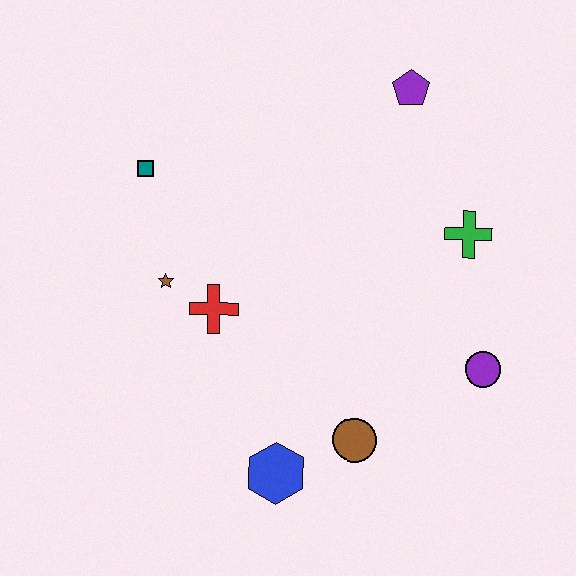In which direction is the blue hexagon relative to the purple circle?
The blue hexagon is to the left of the purple circle.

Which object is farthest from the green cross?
The teal square is farthest from the green cross.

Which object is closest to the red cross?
The brown star is closest to the red cross.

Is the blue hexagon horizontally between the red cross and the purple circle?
Yes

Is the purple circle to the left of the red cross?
No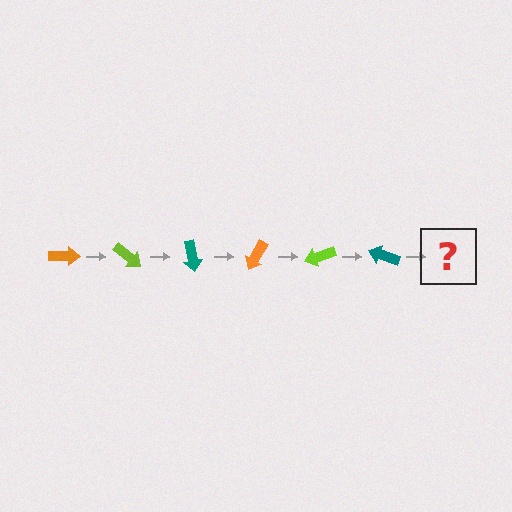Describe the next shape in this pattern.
It should be an orange arrow, rotated 240 degrees from the start.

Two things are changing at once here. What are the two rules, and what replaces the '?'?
The two rules are that it rotates 40 degrees each step and the color cycles through orange, lime, and teal. The '?' should be an orange arrow, rotated 240 degrees from the start.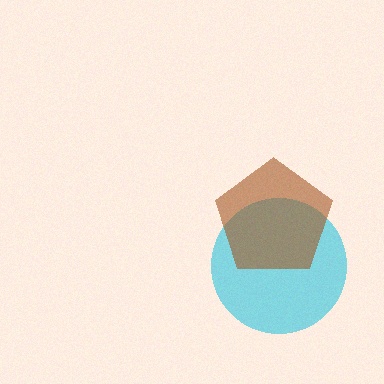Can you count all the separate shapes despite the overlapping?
Yes, there are 2 separate shapes.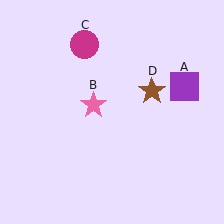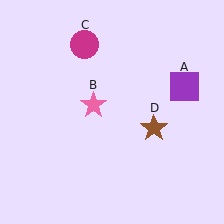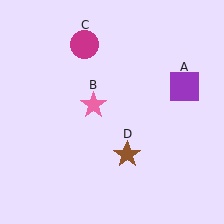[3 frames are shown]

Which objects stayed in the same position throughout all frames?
Purple square (object A) and pink star (object B) and magenta circle (object C) remained stationary.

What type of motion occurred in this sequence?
The brown star (object D) rotated clockwise around the center of the scene.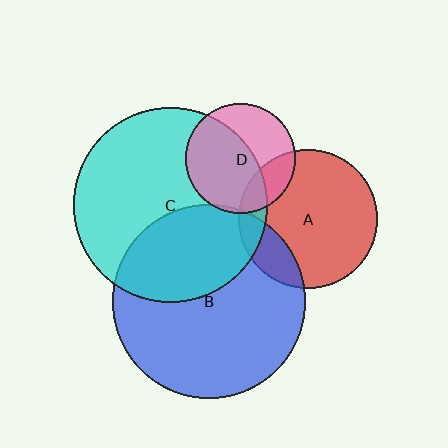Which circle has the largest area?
Circle C (cyan).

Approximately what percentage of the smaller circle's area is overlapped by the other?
Approximately 20%.